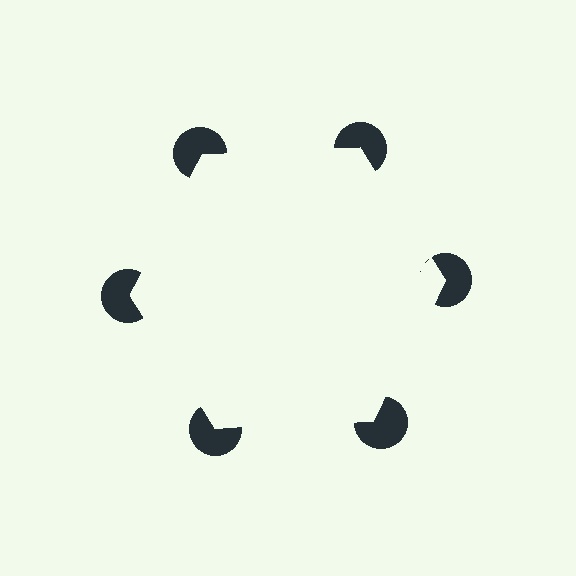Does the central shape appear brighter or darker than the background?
It typically appears slightly brighter than the background, even though no actual brightness change is drawn.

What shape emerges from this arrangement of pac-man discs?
An illusory hexagon — its edges are inferred from the aligned wedge cuts in the pac-man discs, not physically drawn.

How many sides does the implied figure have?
6 sides.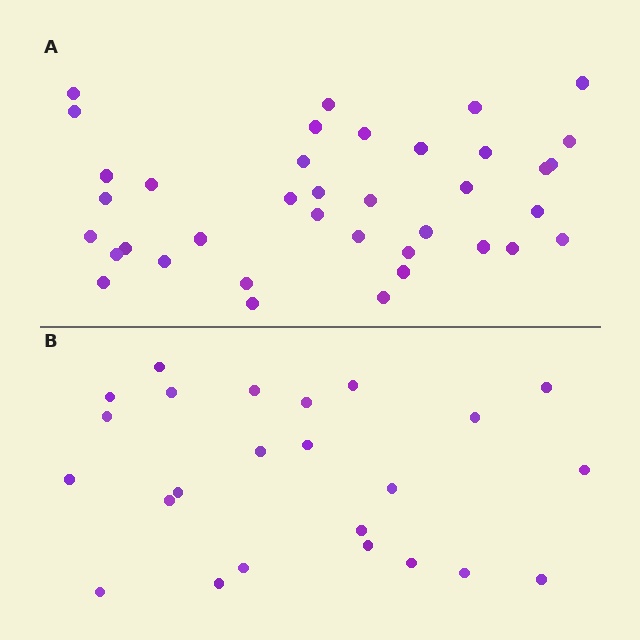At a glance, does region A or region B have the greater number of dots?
Region A (the top region) has more dots.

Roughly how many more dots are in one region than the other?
Region A has approximately 15 more dots than region B.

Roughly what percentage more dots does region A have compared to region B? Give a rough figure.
About 60% more.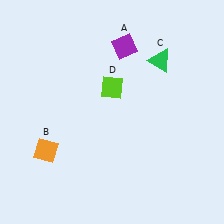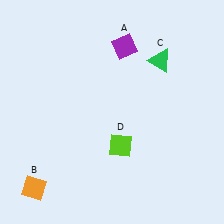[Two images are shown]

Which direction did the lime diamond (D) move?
The lime diamond (D) moved down.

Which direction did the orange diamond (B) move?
The orange diamond (B) moved down.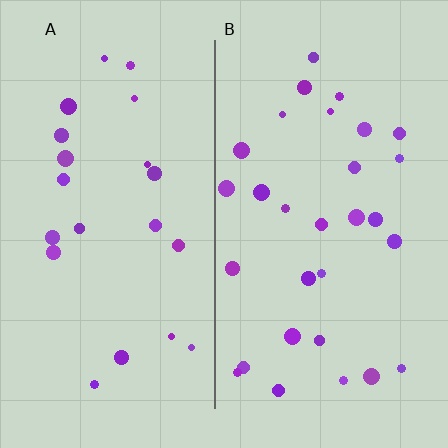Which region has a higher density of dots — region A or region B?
B (the right).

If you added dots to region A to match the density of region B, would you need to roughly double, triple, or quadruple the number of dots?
Approximately double.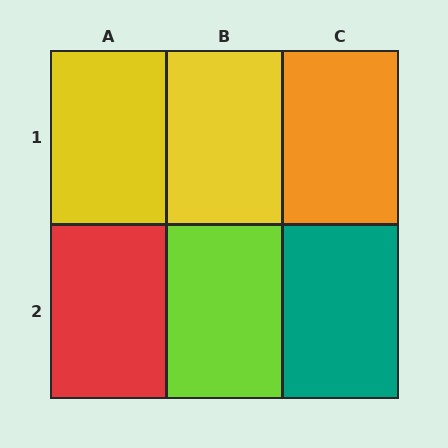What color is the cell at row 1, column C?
Orange.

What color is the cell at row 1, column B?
Yellow.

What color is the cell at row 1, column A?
Yellow.